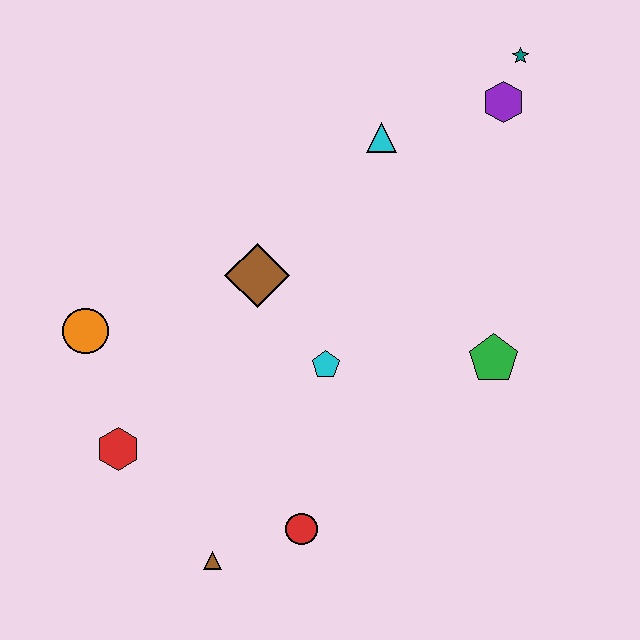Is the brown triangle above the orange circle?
No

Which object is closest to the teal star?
The purple hexagon is closest to the teal star.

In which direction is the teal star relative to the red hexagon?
The teal star is to the right of the red hexagon.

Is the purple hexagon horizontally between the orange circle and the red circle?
No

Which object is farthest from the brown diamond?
The teal star is farthest from the brown diamond.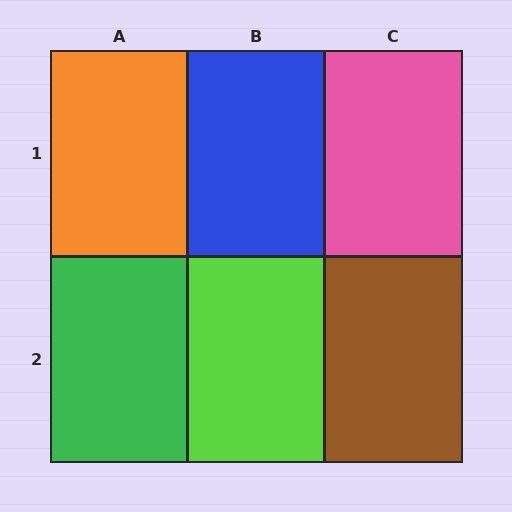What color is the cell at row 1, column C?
Pink.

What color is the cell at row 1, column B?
Blue.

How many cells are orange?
1 cell is orange.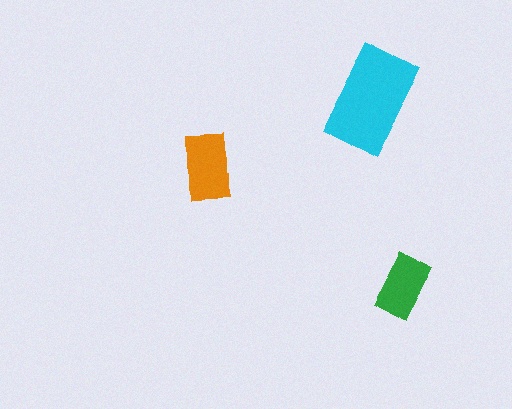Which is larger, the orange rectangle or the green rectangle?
The orange one.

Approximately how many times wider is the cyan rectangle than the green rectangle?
About 1.5 times wider.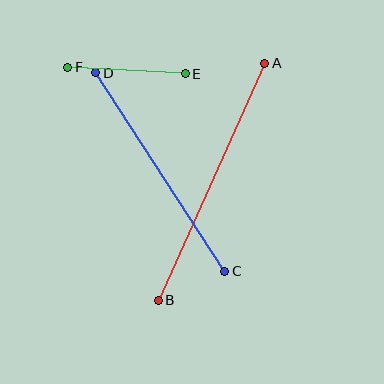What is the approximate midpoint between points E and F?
The midpoint is at approximately (127, 70) pixels.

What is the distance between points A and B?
The distance is approximately 260 pixels.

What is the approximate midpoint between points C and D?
The midpoint is at approximately (160, 172) pixels.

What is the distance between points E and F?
The distance is approximately 118 pixels.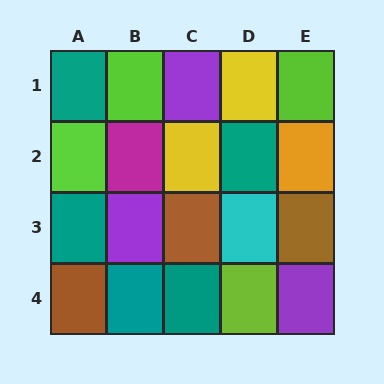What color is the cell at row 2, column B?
Magenta.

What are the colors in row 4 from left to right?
Brown, teal, teal, lime, purple.